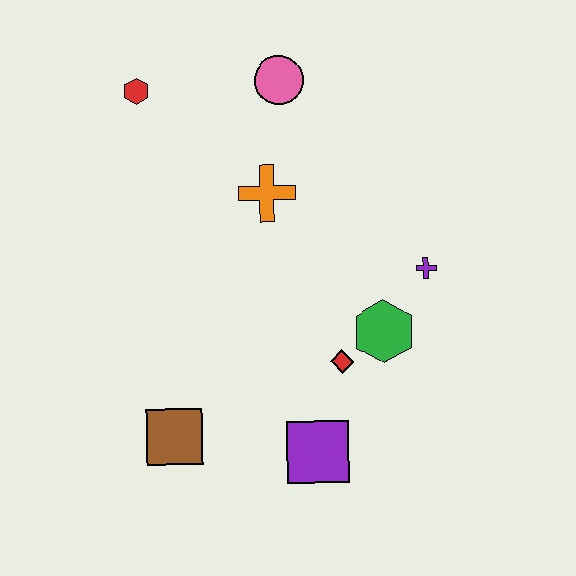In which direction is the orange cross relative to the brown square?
The orange cross is above the brown square.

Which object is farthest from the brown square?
The pink circle is farthest from the brown square.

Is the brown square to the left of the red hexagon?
No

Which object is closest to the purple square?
The red diamond is closest to the purple square.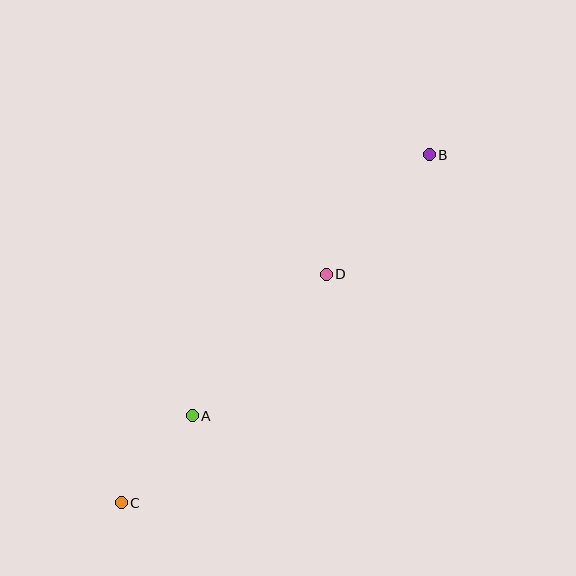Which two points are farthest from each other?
Points B and C are farthest from each other.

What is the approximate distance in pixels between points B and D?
The distance between B and D is approximately 158 pixels.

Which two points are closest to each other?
Points A and C are closest to each other.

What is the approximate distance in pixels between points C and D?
The distance between C and D is approximately 307 pixels.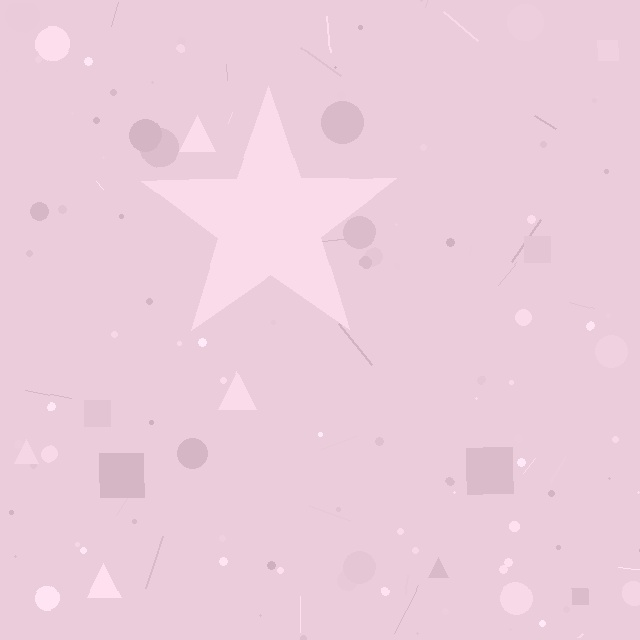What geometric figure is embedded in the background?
A star is embedded in the background.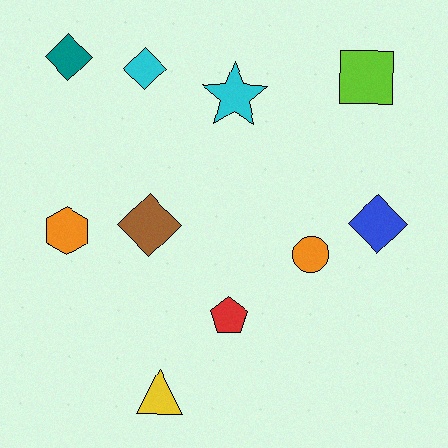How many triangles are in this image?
There is 1 triangle.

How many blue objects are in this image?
There is 1 blue object.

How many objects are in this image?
There are 10 objects.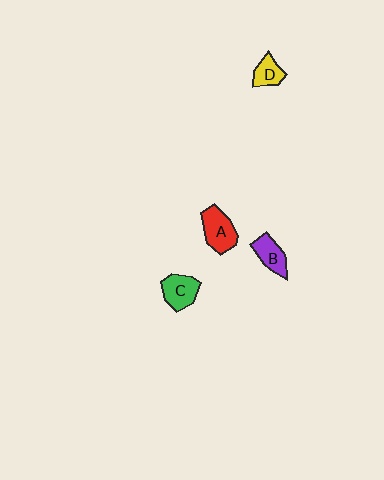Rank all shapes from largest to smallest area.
From largest to smallest: A (red), C (green), B (purple), D (yellow).